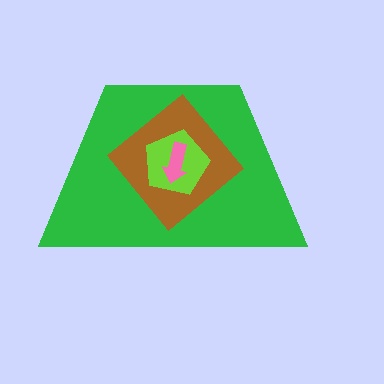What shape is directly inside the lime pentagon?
The pink arrow.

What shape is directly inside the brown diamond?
The lime pentagon.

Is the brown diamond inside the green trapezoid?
Yes.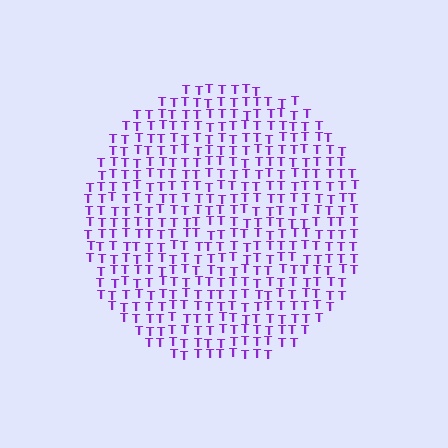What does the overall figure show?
The overall figure shows a circle.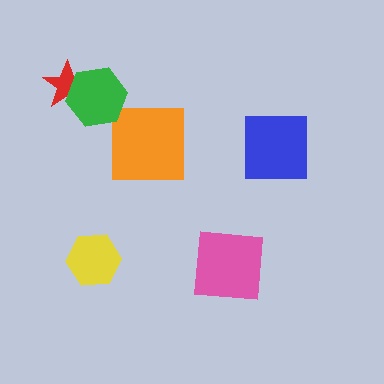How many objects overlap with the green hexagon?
1 object overlaps with the green hexagon.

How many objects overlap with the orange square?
0 objects overlap with the orange square.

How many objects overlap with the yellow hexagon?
0 objects overlap with the yellow hexagon.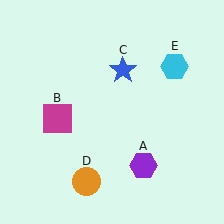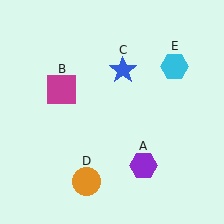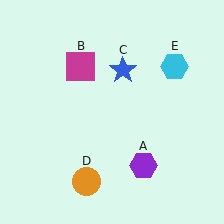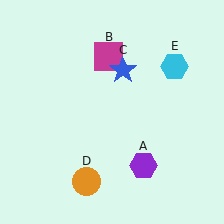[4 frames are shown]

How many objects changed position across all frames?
1 object changed position: magenta square (object B).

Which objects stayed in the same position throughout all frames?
Purple hexagon (object A) and blue star (object C) and orange circle (object D) and cyan hexagon (object E) remained stationary.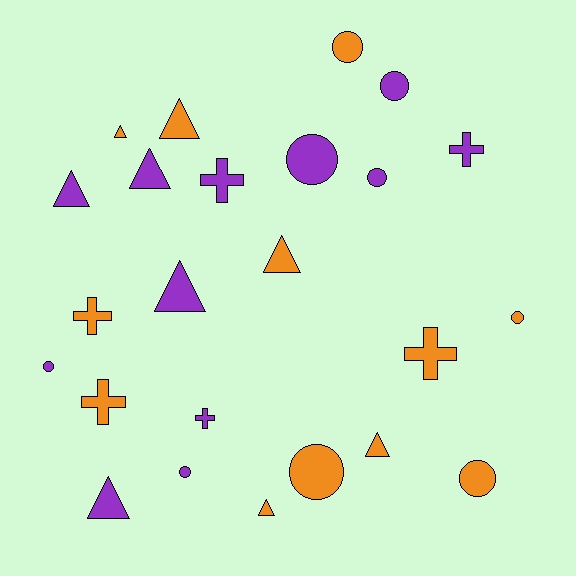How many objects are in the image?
There are 24 objects.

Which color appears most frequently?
Orange, with 12 objects.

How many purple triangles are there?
There are 4 purple triangles.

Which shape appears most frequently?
Circle, with 9 objects.